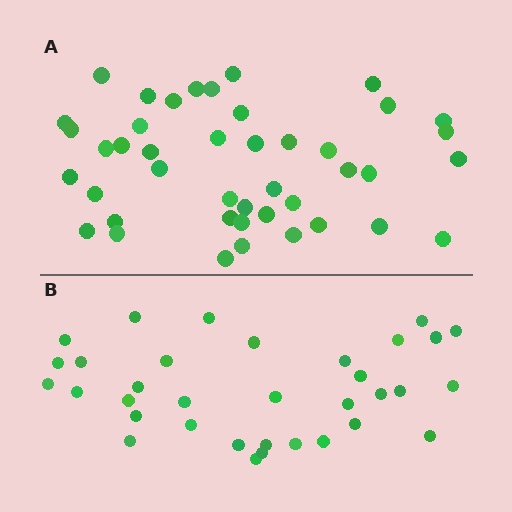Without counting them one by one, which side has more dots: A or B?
Region A (the top region) has more dots.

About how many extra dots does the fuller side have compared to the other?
Region A has roughly 8 or so more dots than region B.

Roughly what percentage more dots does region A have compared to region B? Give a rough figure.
About 25% more.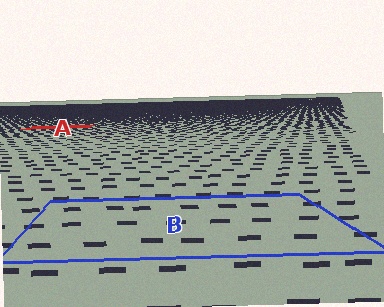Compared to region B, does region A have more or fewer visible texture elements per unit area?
Region A has more texture elements per unit area — they are packed more densely because it is farther away.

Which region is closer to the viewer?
Region B is closer. The texture elements there are larger and more spread out.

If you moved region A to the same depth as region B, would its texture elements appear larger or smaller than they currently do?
They would appear larger. At a closer depth, the same texture elements are projected at a bigger on-screen size.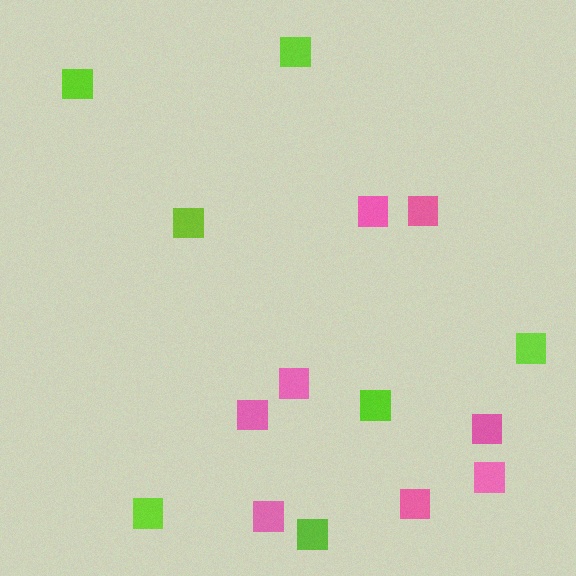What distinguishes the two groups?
There are 2 groups: one group of lime squares (7) and one group of pink squares (8).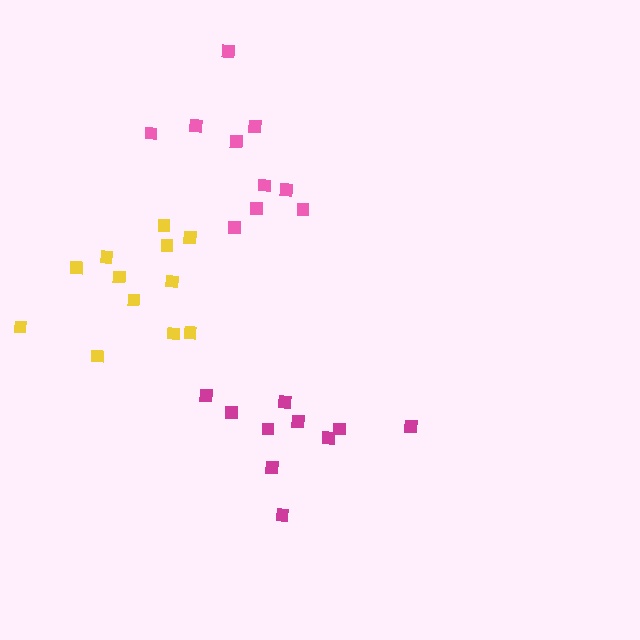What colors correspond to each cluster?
The clusters are colored: yellow, magenta, pink.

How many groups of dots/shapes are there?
There are 3 groups.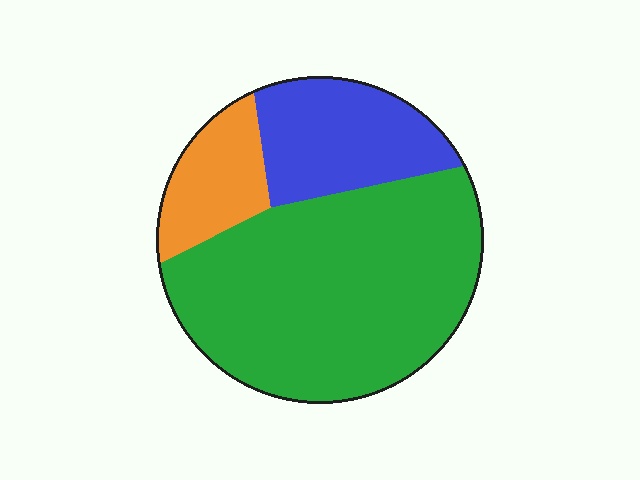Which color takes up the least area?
Orange, at roughly 15%.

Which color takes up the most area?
Green, at roughly 65%.